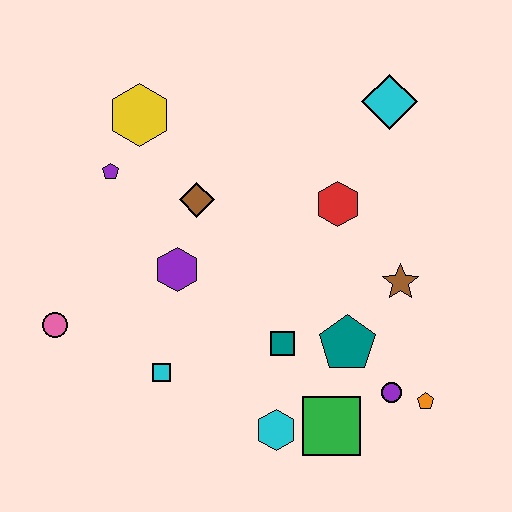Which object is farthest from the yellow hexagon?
The orange pentagon is farthest from the yellow hexagon.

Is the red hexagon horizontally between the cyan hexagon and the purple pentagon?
No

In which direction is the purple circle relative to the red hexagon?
The purple circle is below the red hexagon.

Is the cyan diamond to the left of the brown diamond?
No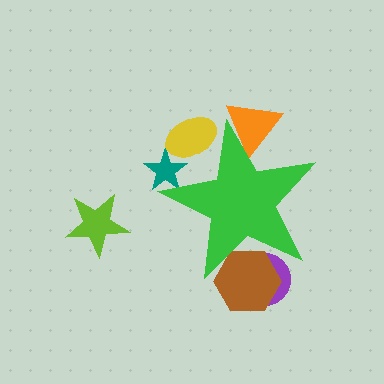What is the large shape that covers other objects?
A green star.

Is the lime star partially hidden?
No, the lime star is fully visible.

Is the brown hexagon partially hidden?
Yes, the brown hexagon is partially hidden behind the green star.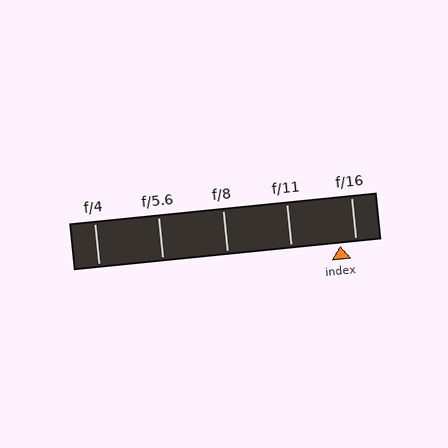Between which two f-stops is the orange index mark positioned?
The index mark is between f/11 and f/16.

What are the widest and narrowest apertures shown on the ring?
The widest aperture shown is f/4 and the narrowest is f/16.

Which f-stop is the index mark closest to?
The index mark is closest to f/16.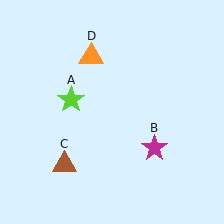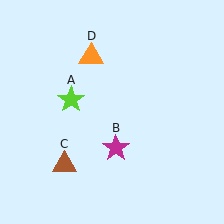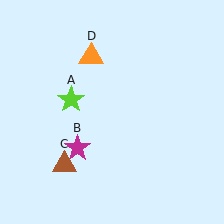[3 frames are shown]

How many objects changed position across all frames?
1 object changed position: magenta star (object B).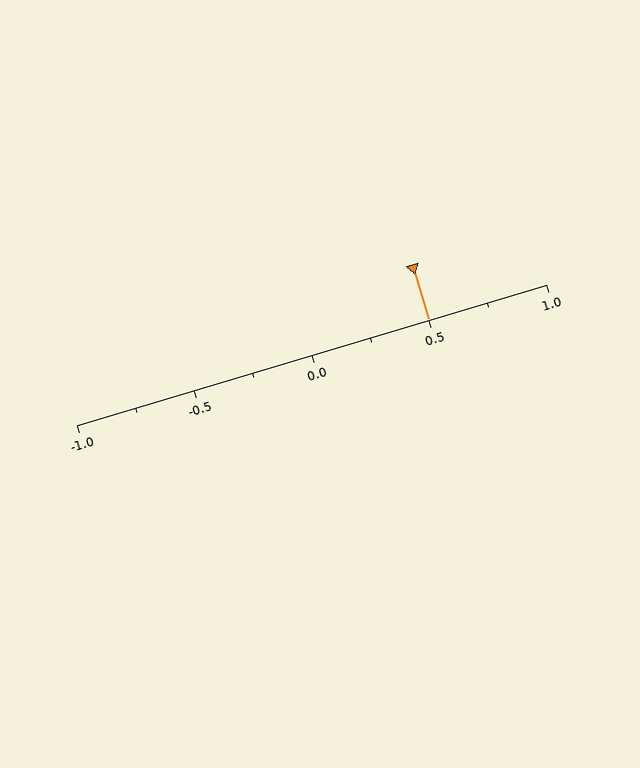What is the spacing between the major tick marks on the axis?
The major ticks are spaced 0.5 apart.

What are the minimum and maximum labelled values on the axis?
The axis runs from -1.0 to 1.0.